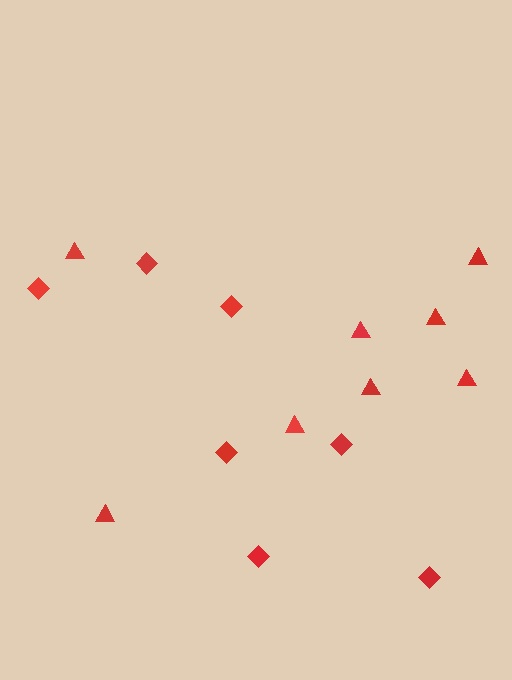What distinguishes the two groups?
There are 2 groups: one group of triangles (8) and one group of diamonds (7).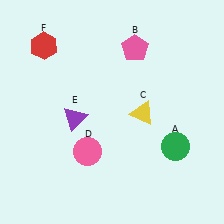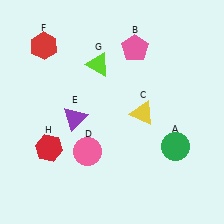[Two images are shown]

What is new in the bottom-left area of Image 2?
A red hexagon (H) was added in the bottom-left area of Image 2.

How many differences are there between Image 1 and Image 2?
There are 2 differences between the two images.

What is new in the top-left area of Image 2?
A lime triangle (G) was added in the top-left area of Image 2.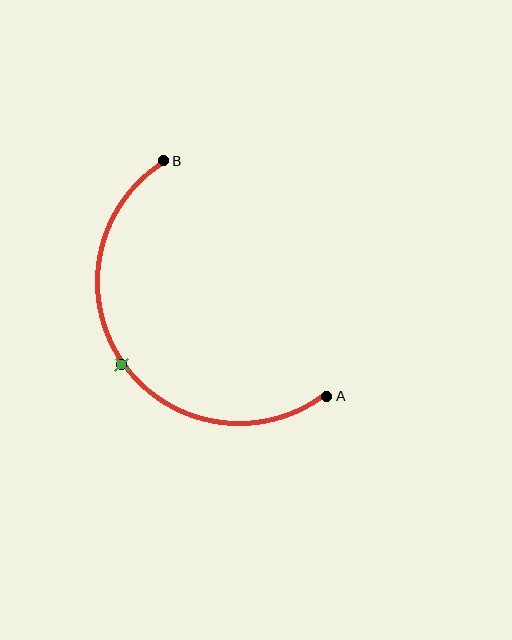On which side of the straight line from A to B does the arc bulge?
The arc bulges below and to the left of the straight line connecting A and B.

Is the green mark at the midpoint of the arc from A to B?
Yes. The green mark lies on the arc at equal arc-length from both A and B — it is the arc midpoint.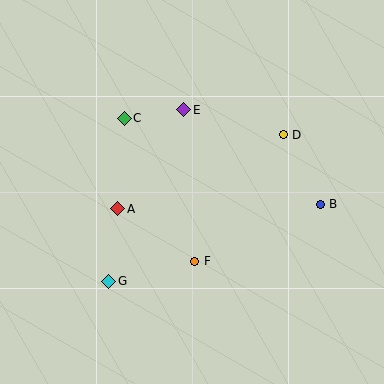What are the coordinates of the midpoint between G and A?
The midpoint between G and A is at (113, 245).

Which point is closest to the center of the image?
Point F at (195, 261) is closest to the center.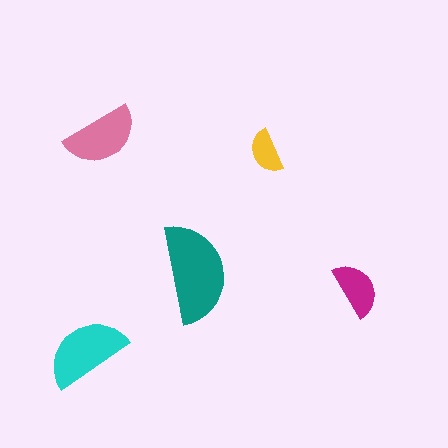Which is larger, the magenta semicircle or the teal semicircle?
The teal one.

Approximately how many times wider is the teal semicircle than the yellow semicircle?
About 2 times wider.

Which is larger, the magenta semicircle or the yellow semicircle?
The magenta one.